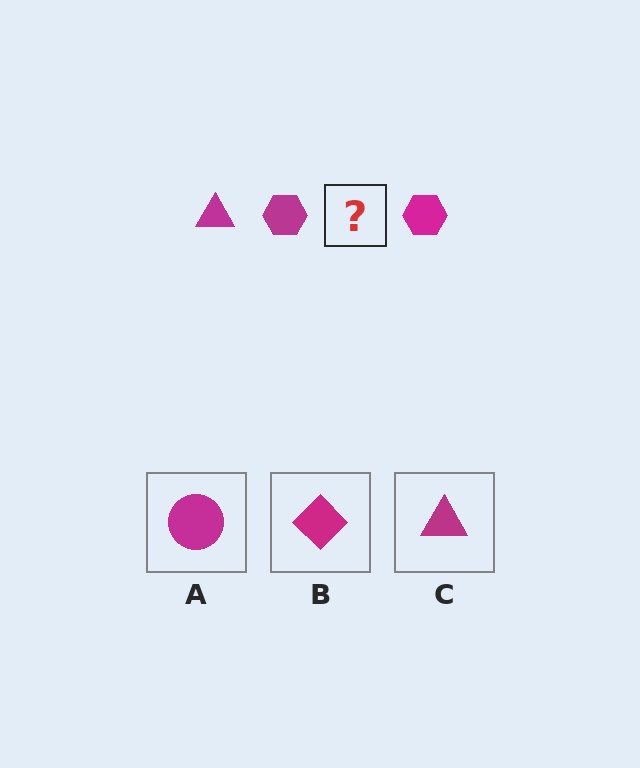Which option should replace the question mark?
Option C.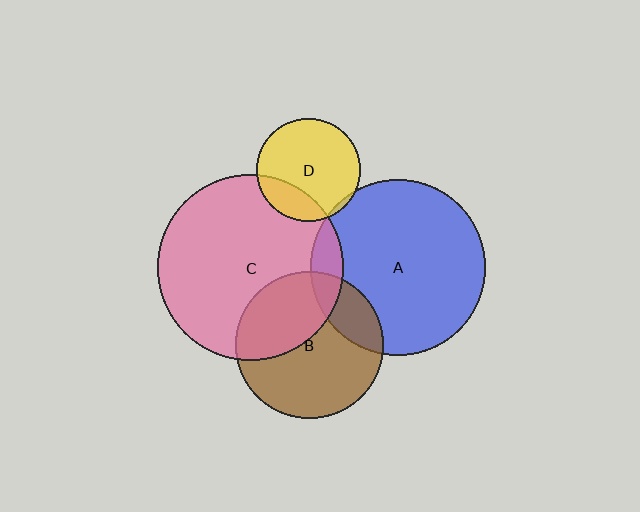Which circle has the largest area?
Circle C (pink).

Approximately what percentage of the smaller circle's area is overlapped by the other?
Approximately 40%.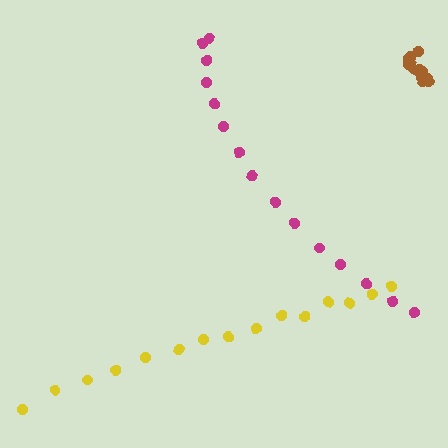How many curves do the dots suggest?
There are 3 distinct paths.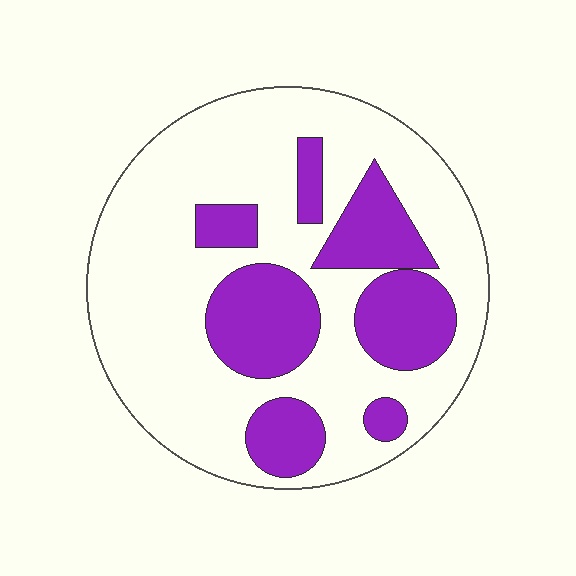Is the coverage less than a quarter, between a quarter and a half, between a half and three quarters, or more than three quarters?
Between a quarter and a half.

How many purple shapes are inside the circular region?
7.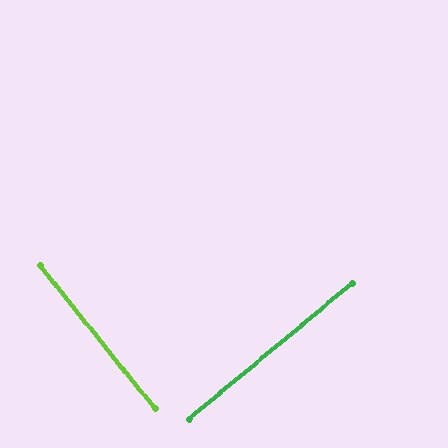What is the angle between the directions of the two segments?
Approximately 89 degrees.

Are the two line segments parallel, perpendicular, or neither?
Perpendicular — they meet at approximately 89°.